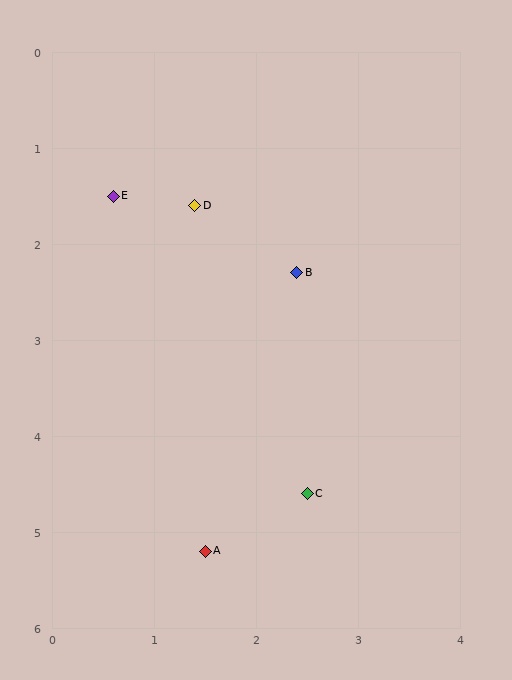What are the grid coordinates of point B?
Point B is at approximately (2.4, 2.3).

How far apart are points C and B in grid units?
Points C and B are about 2.3 grid units apart.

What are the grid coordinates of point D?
Point D is at approximately (1.4, 1.6).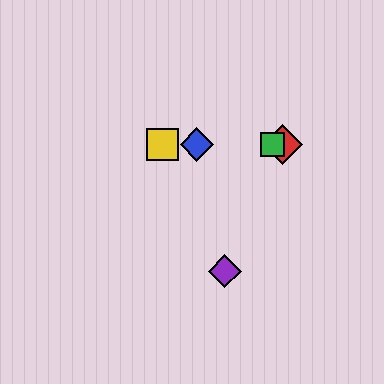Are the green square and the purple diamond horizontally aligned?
No, the green square is at y≈144 and the purple diamond is at y≈271.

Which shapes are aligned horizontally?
The red diamond, the blue diamond, the green square, the yellow square are aligned horizontally.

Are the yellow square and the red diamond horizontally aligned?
Yes, both are at y≈144.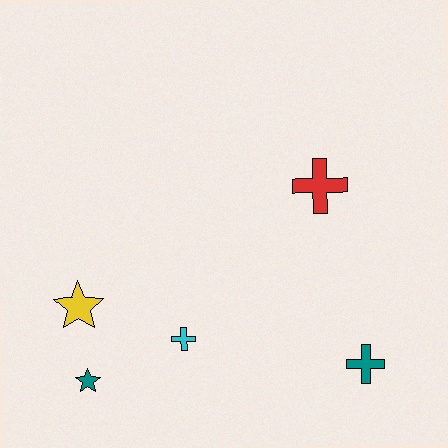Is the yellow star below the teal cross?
No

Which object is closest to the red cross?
The teal cross is closest to the red cross.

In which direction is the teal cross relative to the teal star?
The teal cross is to the right of the teal star.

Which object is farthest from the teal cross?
The yellow star is farthest from the teal cross.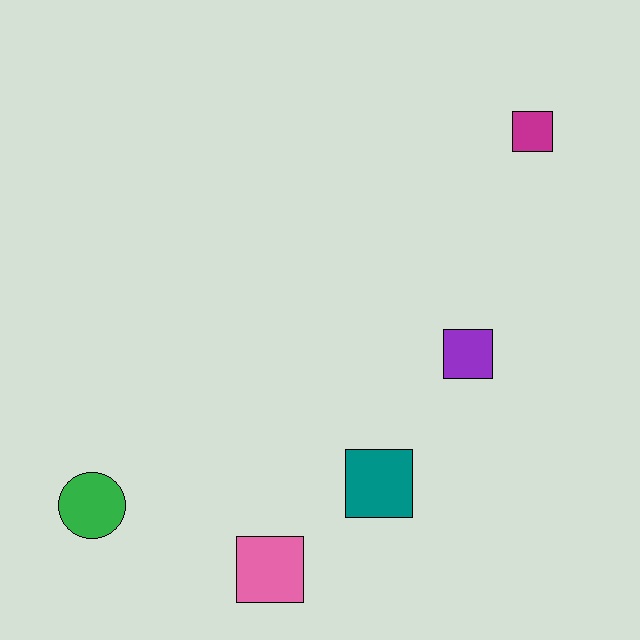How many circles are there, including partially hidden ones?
There is 1 circle.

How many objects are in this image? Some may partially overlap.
There are 5 objects.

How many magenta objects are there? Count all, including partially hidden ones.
There is 1 magenta object.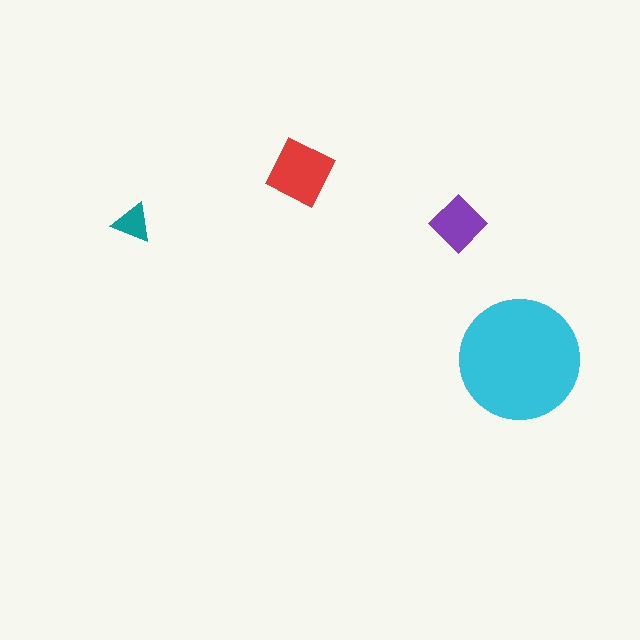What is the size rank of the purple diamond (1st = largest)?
3rd.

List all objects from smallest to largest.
The teal triangle, the purple diamond, the red square, the cyan circle.